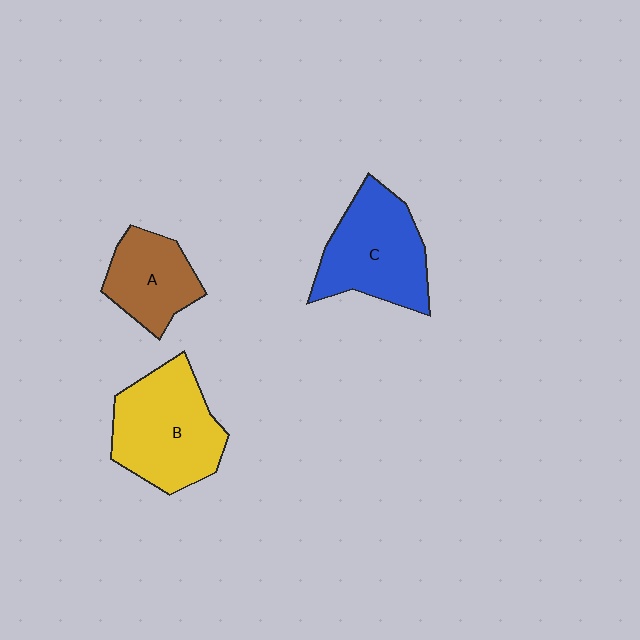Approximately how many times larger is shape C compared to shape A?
Approximately 1.5 times.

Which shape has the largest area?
Shape B (yellow).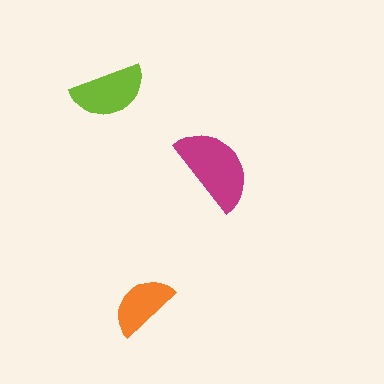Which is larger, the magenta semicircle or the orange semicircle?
The magenta one.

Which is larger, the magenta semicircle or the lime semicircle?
The magenta one.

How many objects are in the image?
There are 3 objects in the image.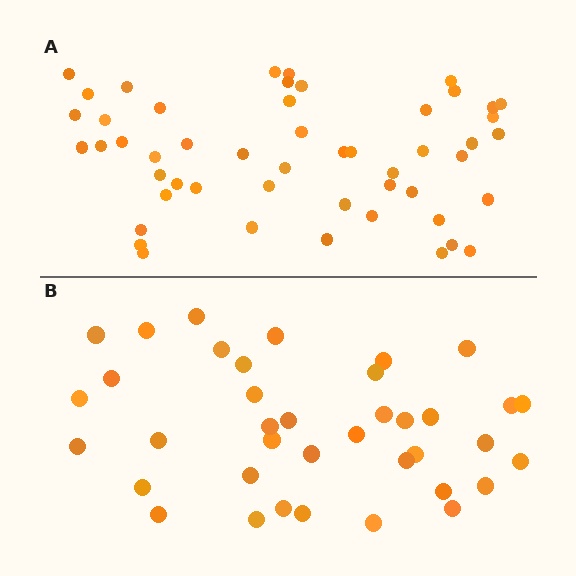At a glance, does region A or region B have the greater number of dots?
Region A (the top region) has more dots.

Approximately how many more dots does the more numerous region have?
Region A has approximately 15 more dots than region B.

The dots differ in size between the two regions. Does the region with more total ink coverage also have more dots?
No. Region B has more total ink coverage because its dots are larger, but region A actually contains more individual dots. Total area can be misleading — the number of items is what matters here.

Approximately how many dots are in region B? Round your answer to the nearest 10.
About 40 dots. (The exact count is 38, which rounds to 40.)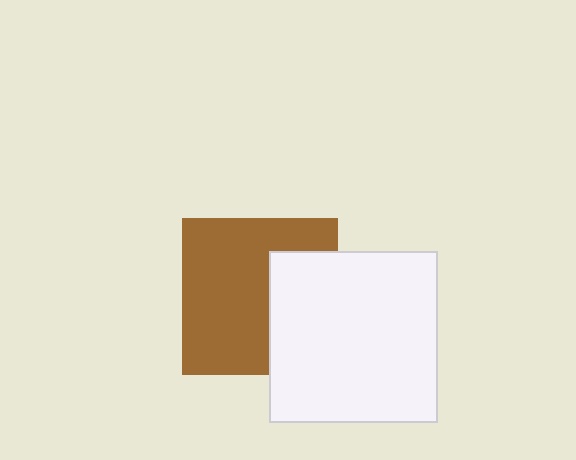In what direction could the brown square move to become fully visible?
The brown square could move left. That would shift it out from behind the white rectangle entirely.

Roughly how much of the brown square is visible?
Most of it is visible (roughly 66%).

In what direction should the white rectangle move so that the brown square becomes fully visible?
The white rectangle should move right. That is the shortest direction to clear the overlap and leave the brown square fully visible.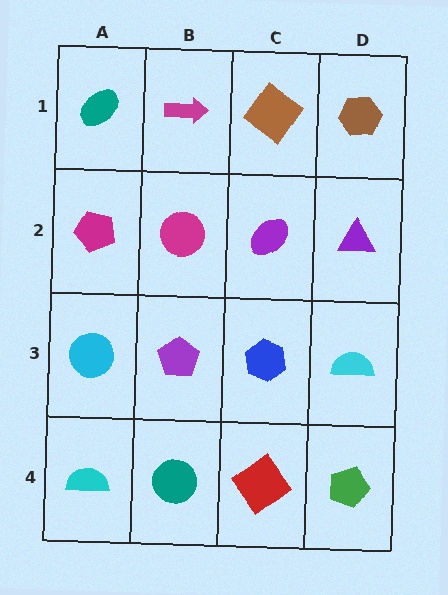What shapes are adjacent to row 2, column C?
A brown diamond (row 1, column C), a blue hexagon (row 3, column C), a magenta circle (row 2, column B), a purple triangle (row 2, column D).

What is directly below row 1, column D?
A purple triangle.